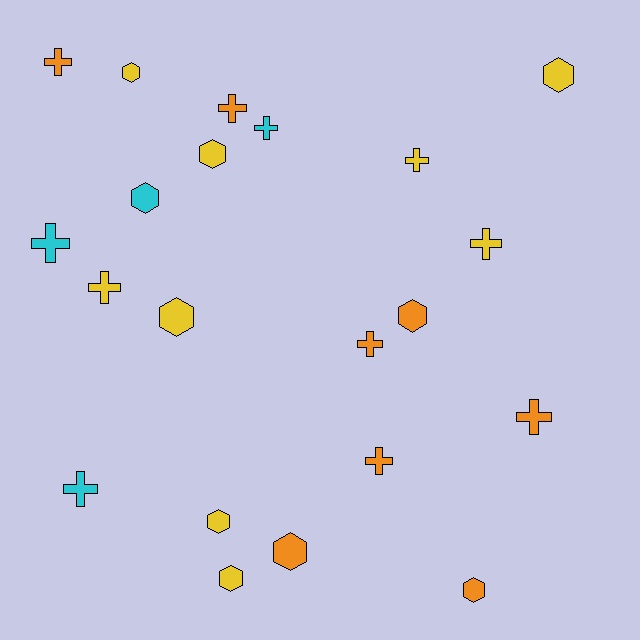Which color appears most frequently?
Yellow, with 9 objects.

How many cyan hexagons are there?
There is 1 cyan hexagon.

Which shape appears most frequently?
Cross, with 11 objects.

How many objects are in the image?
There are 21 objects.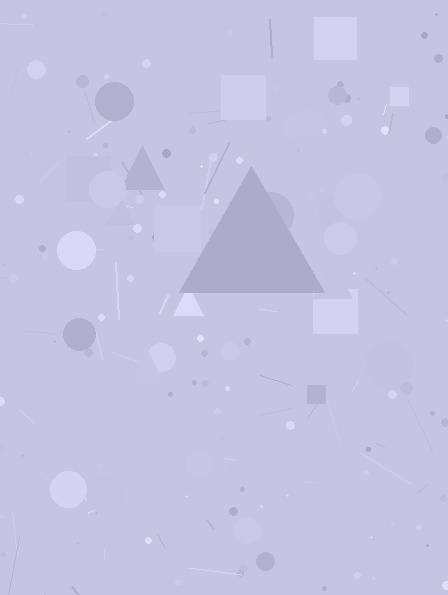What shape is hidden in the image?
A triangle is hidden in the image.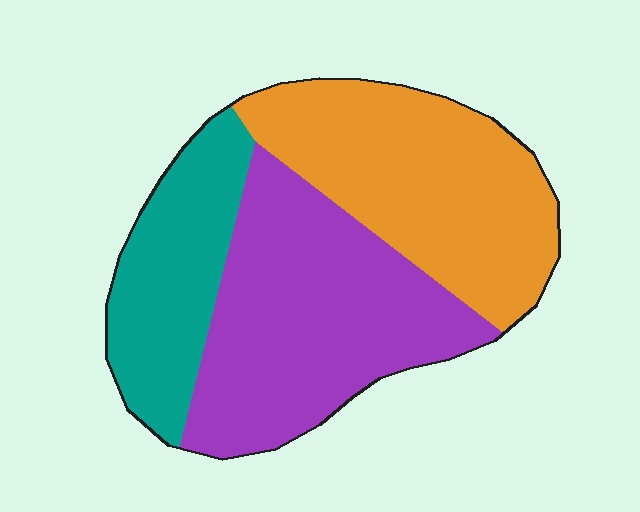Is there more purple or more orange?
Purple.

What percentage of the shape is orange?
Orange covers roughly 35% of the shape.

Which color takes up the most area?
Purple, at roughly 40%.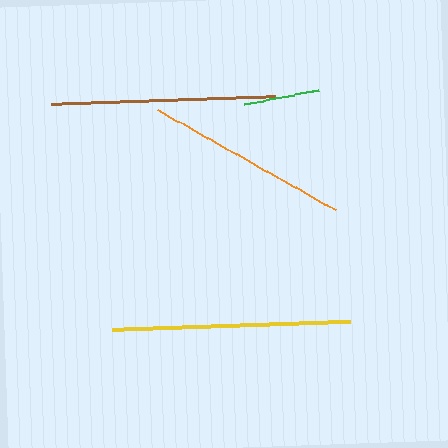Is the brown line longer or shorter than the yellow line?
The yellow line is longer than the brown line.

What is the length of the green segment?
The green segment is approximately 76 pixels long.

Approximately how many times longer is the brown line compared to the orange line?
The brown line is approximately 1.1 times the length of the orange line.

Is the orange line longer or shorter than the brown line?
The brown line is longer than the orange line.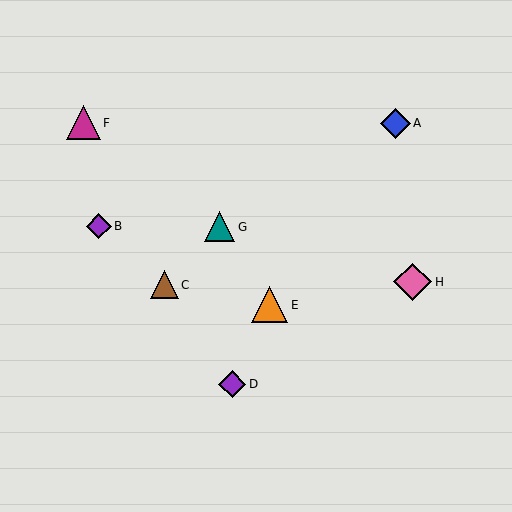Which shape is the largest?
The pink diamond (labeled H) is the largest.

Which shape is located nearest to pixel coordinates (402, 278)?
The pink diamond (labeled H) at (413, 282) is nearest to that location.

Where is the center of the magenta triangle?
The center of the magenta triangle is at (84, 123).